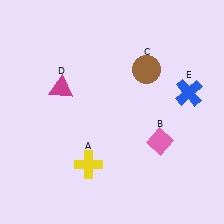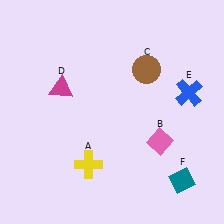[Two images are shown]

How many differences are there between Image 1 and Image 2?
There is 1 difference between the two images.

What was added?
A teal diamond (F) was added in Image 2.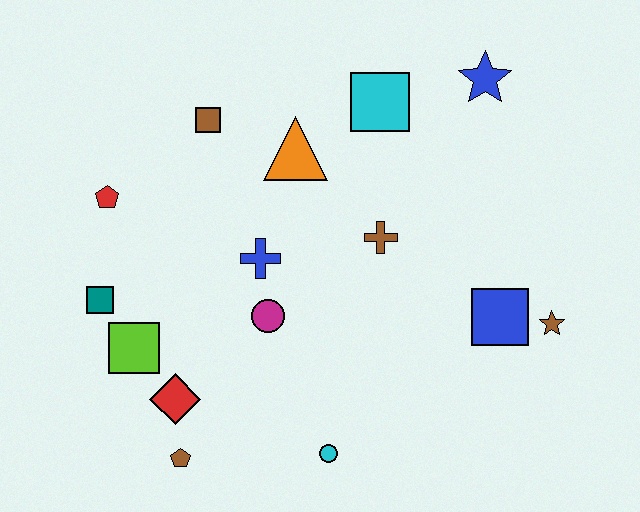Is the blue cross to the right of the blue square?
No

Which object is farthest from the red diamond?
The blue star is farthest from the red diamond.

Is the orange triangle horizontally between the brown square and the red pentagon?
No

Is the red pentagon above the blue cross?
Yes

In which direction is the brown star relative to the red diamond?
The brown star is to the right of the red diamond.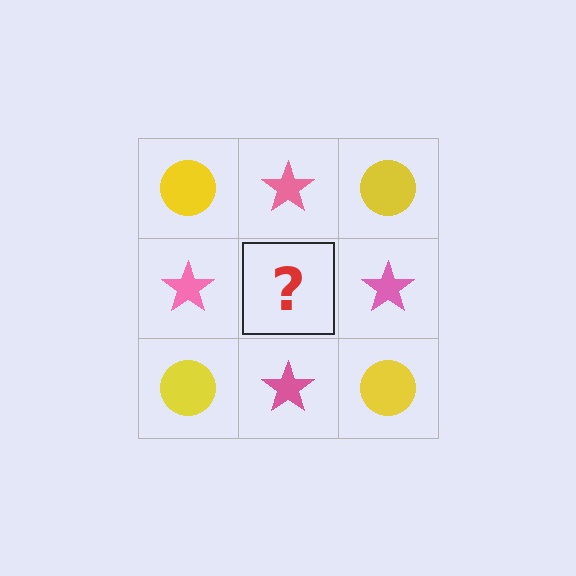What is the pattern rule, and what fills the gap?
The rule is that it alternates yellow circle and pink star in a checkerboard pattern. The gap should be filled with a yellow circle.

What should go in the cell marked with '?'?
The missing cell should contain a yellow circle.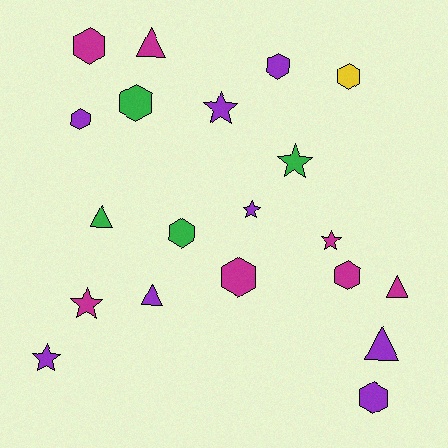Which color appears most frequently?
Purple, with 8 objects.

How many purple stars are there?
There are 3 purple stars.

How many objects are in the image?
There are 20 objects.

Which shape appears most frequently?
Hexagon, with 9 objects.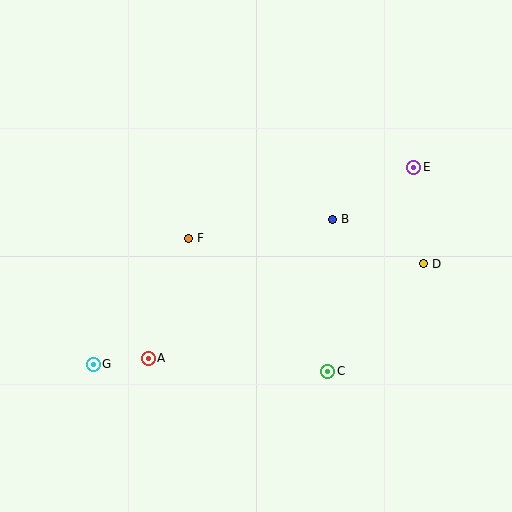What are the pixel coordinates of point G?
Point G is at (93, 364).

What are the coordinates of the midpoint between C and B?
The midpoint between C and B is at (330, 295).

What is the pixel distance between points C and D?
The distance between C and D is 144 pixels.